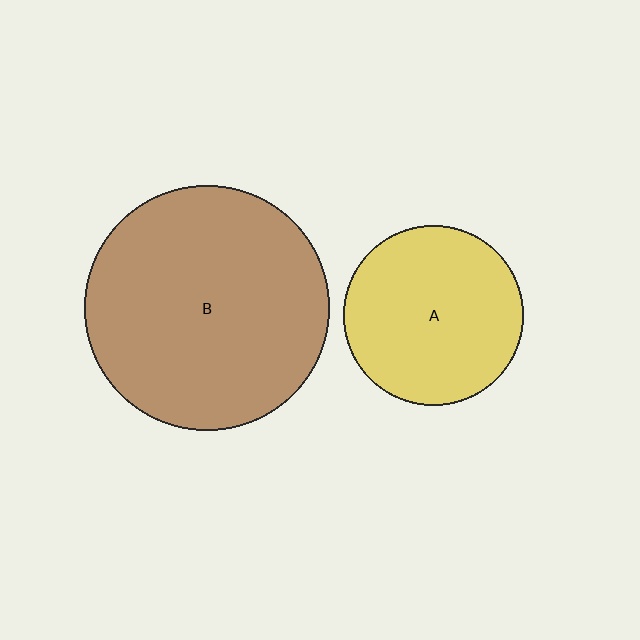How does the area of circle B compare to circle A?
Approximately 1.9 times.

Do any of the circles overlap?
No, none of the circles overlap.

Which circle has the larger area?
Circle B (brown).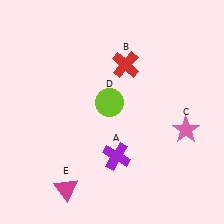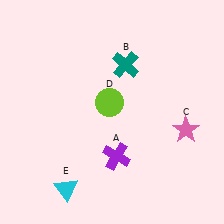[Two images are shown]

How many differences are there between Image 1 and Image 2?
There are 2 differences between the two images.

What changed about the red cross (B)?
In Image 1, B is red. In Image 2, it changed to teal.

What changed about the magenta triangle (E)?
In Image 1, E is magenta. In Image 2, it changed to cyan.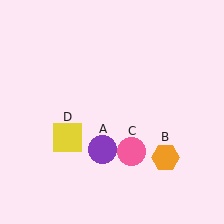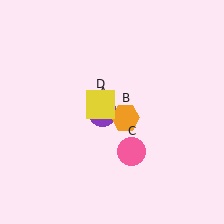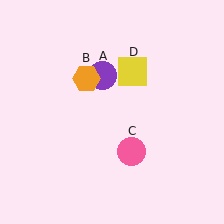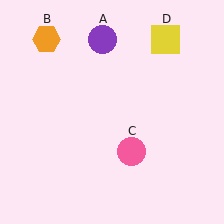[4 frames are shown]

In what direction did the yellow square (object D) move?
The yellow square (object D) moved up and to the right.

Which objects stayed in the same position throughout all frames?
Pink circle (object C) remained stationary.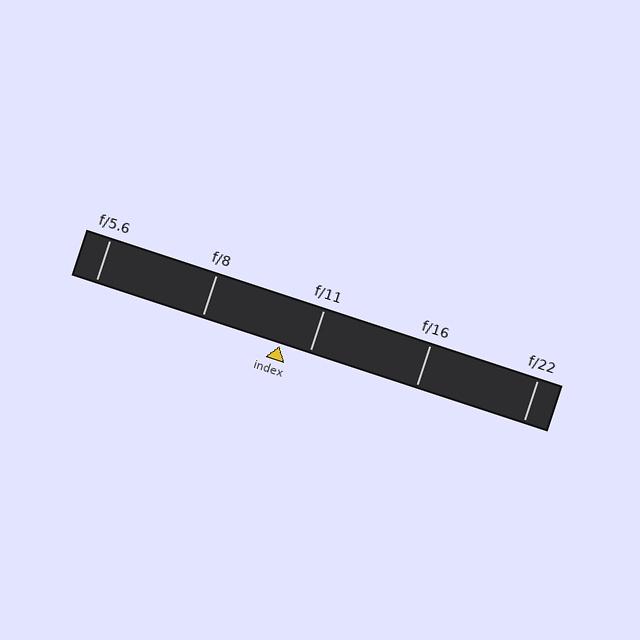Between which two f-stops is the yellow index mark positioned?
The index mark is between f/8 and f/11.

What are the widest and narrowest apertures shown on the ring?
The widest aperture shown is f/5.6 and the narrowest is f/22.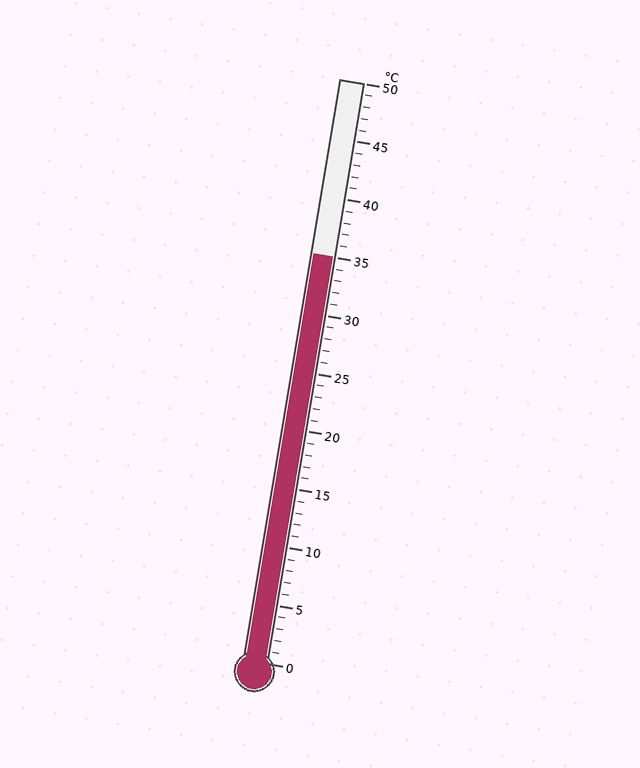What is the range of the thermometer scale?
The thermometer scale ranges from 0°C to 50°C.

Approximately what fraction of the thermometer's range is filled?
The thermometer is filled to approximately 70% of its range.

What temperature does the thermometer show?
The thermometer shows approximately 35°C.